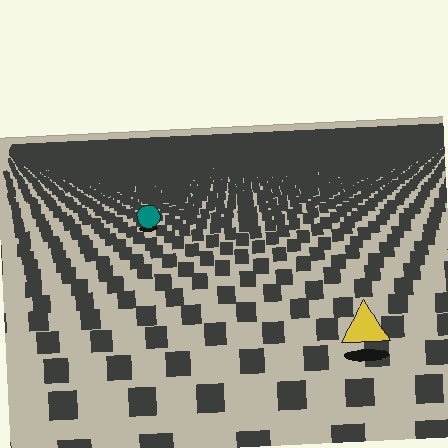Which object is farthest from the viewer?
The teal circle is farthest from the viewer. It appears smaller and the ground texture around it is denser.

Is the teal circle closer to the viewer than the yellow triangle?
No. The yellow triangle is closer — you can tell from the texture gradient: the ground texture is coarser near it.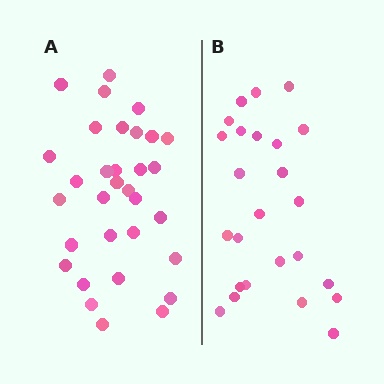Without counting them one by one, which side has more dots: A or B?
Region A (the left region) has more dots.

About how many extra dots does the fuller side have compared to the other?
Region A has roughly 8 or so more dots than region B.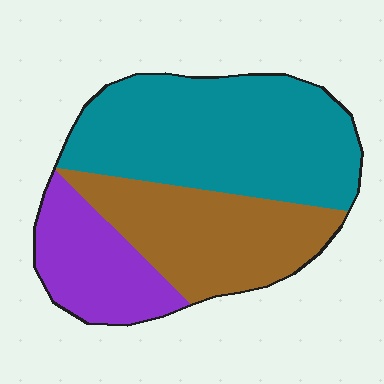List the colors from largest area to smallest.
From largest to smallest: teal, brown, purple.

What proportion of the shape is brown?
Brown takes up between a sixth and a third of the shape.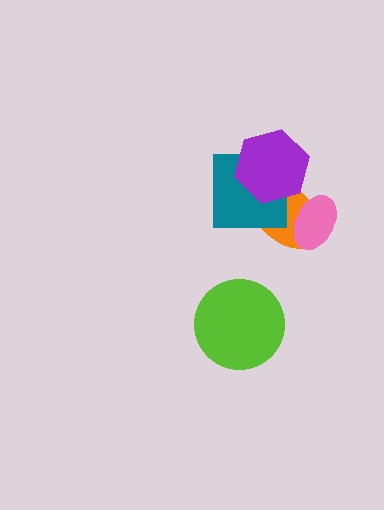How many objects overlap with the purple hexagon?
2 objects overlap with the purple hexagon.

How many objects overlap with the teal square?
2 objects overlap with the teal square.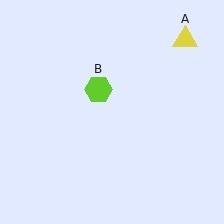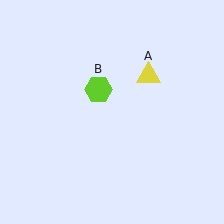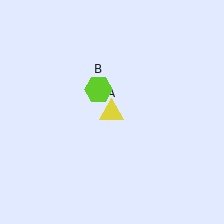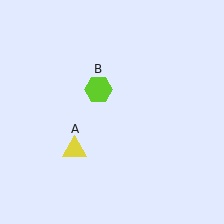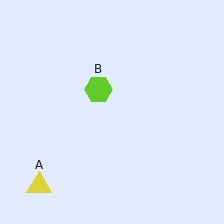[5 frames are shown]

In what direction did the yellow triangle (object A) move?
The yellow triangle (object A) moved down and to the left.